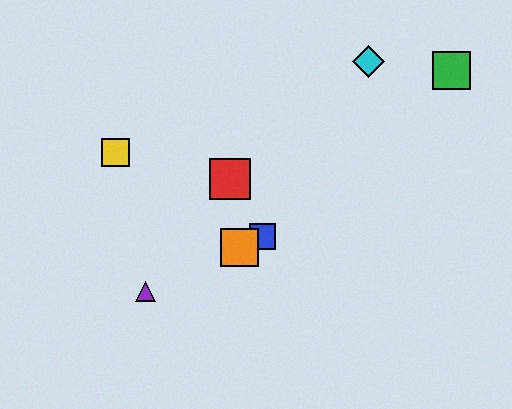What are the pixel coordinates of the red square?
The red square is at (230, 179).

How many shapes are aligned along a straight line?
3 shapes (the blue square, the purple triangle, the orange square) are aligned along a straight line.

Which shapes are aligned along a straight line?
The blue square, the purple triangle, the orange square are aligned along a straight line.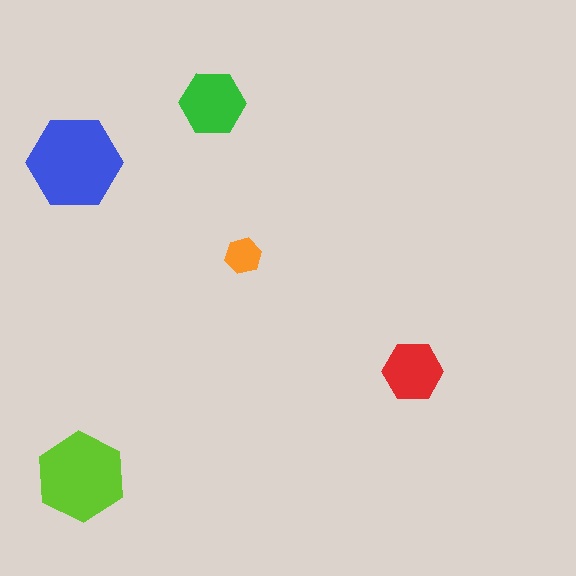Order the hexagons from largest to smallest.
the blue one, the lime one, the green one, the red one, the orange one.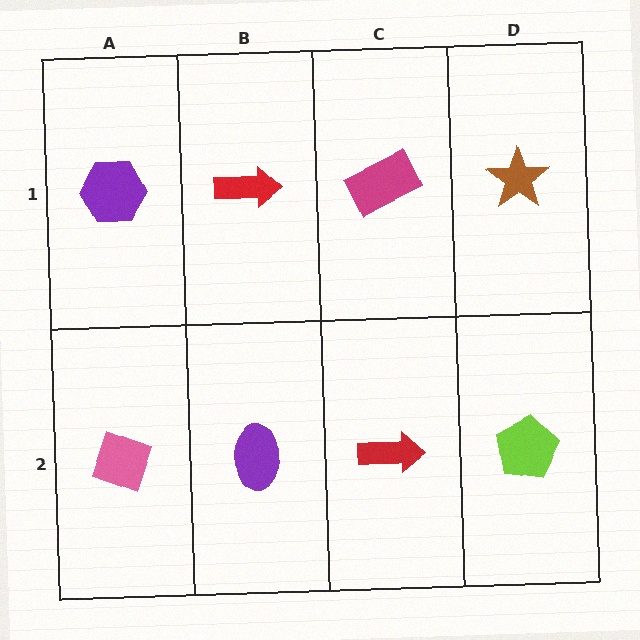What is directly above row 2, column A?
A purple hexagon.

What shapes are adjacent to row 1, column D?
A lime pentagon (row 2, column D), a magenta rectangle (row 1, column C).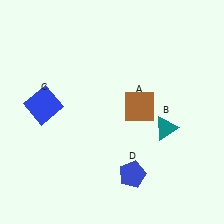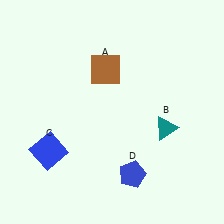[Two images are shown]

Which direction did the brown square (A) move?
The brown square (A) moved up.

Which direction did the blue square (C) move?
The blue square (C) moved down.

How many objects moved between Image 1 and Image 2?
2 objects moved between the two images.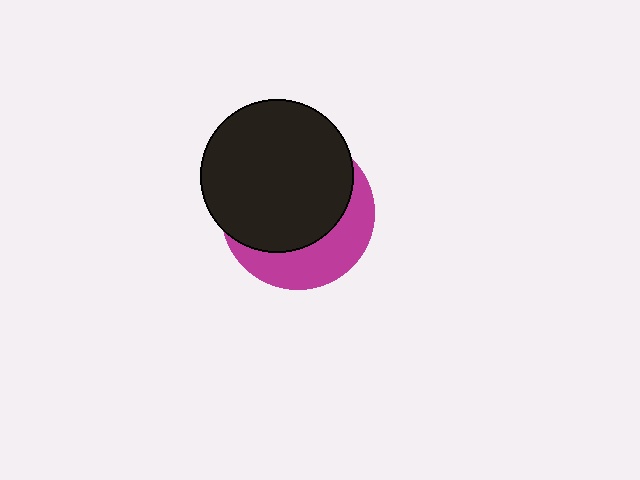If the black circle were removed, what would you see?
You would see the complete magenta circle.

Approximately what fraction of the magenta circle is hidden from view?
Roughly 65% of the magenta circle is hidden behind the black circle.